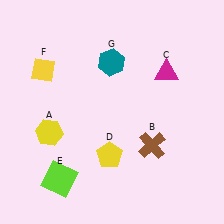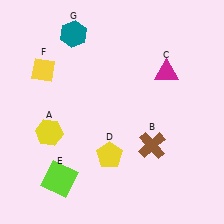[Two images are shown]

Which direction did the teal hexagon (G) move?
The teal hexagon (G) moved left.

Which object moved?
The teal hexagon (G) moved left.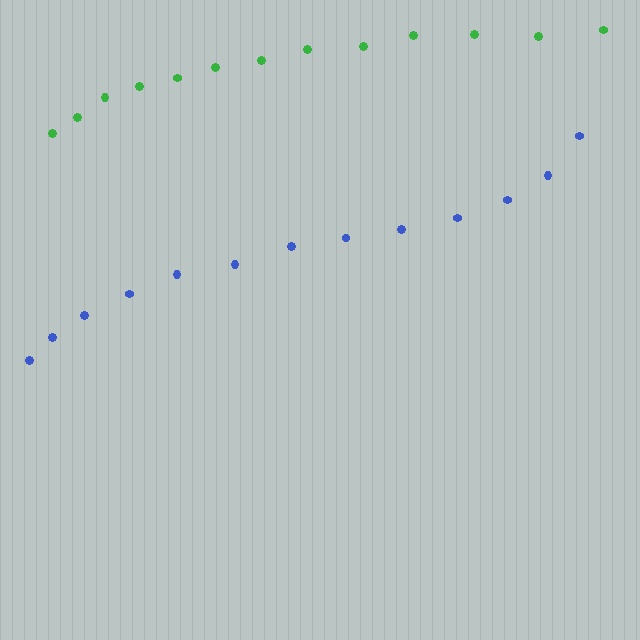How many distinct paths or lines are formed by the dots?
There are 2 distinct paths.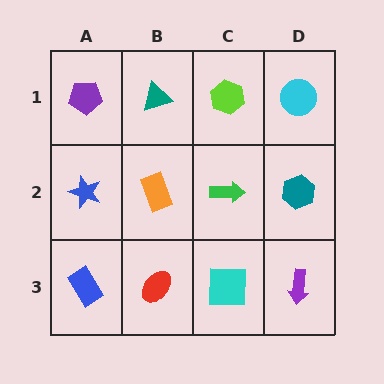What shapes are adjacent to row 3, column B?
An orange rectangle (row 2, column B), a blue rectangle (row 3, column A), a cyan square (row 3, column C).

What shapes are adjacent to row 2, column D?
A cyan circle (row 1, column D), a purple arrow (row 3, column D), a green arrow (row 2, column C).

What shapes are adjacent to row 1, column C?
A green arrow (row 2, column C), a teal triangle (row 1, column B), a cyan circle (row 1, column D).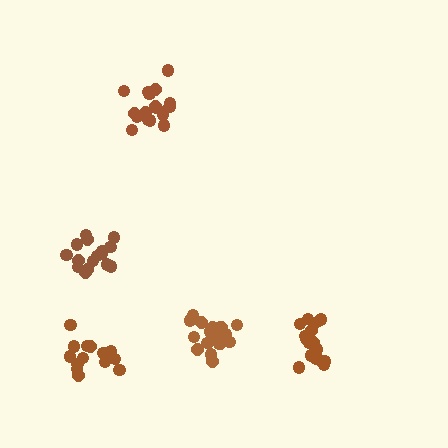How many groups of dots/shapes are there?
There are 5 groups.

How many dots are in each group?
Group 1: 19 dots, Group 2: 16 dots, Group 3: 16 dots, Group 4: 17 dots, Group 5: 14 dots (82 total).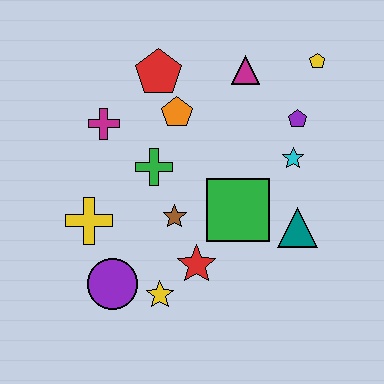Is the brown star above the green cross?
No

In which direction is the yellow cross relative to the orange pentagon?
The yellow cross is below the orange pentagon.